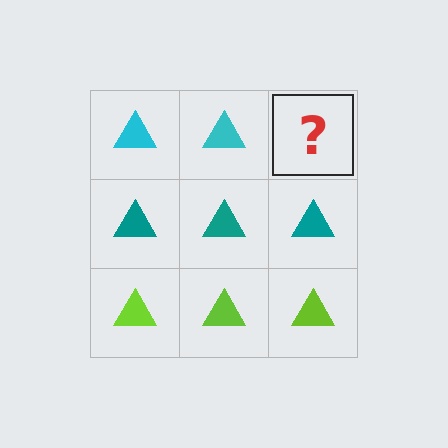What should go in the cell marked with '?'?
The missing cell should contain a cyan triangle.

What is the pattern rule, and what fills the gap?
The rule is that each row has a consistent color. The gap should be filled with a cyan triangle.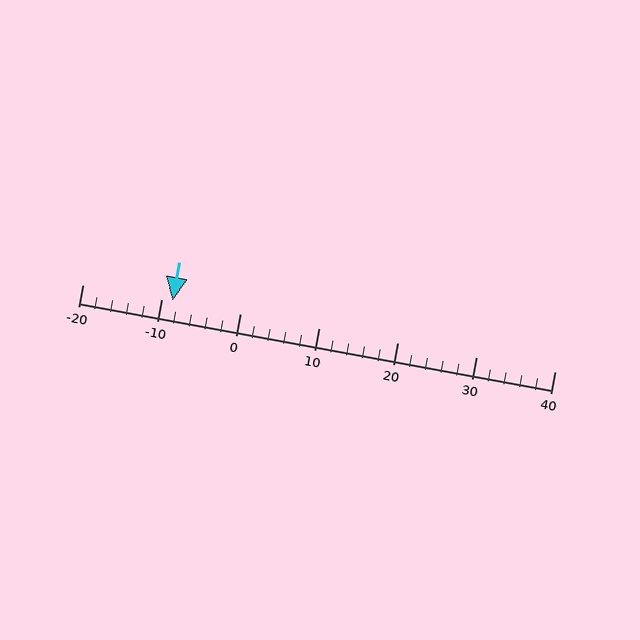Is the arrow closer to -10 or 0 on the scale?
The arrow is closer to -10.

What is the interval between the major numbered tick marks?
The major tick marks are spaced 10 units apart.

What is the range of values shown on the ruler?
The ruler shows values from -20 to 40.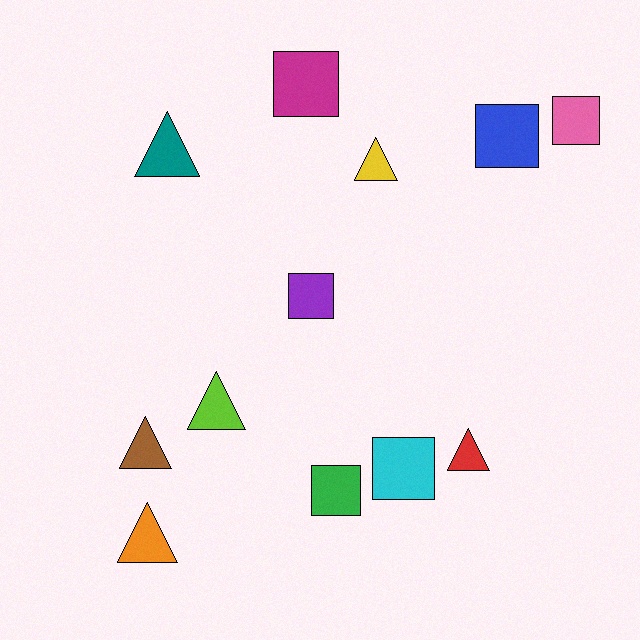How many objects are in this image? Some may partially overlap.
There are 12 objects.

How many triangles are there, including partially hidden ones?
There are 6 triangles.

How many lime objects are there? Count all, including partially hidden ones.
There is 1 lime object.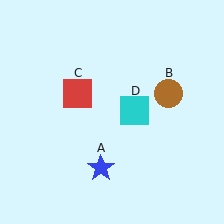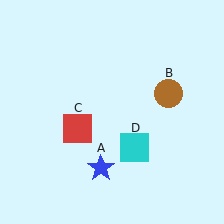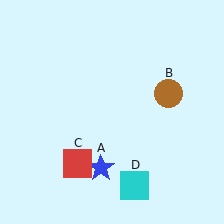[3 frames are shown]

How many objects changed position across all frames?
2 objects changed position: red square (object C), cyan square (object D).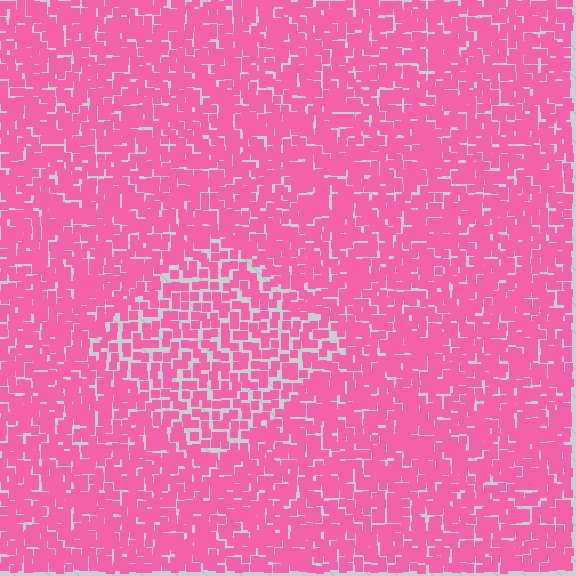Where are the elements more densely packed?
The elements are more densely packed outside the diamond boundary.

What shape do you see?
I see a diamond.